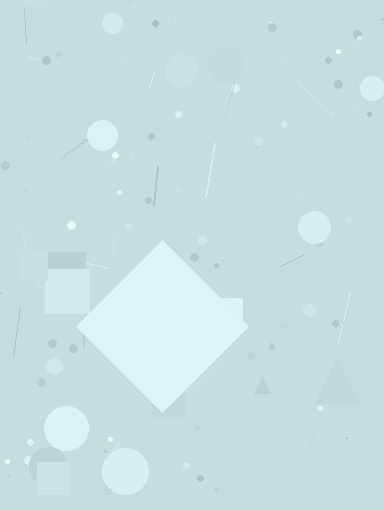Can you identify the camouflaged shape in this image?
The camouflaged shape is a diamond.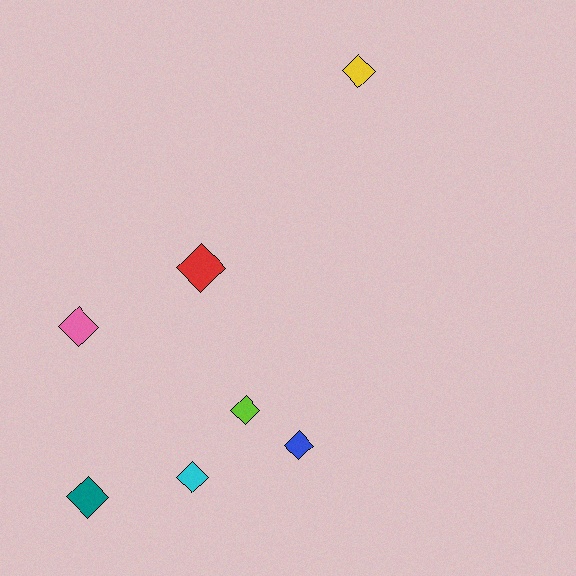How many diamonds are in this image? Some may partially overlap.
There are 7 diamonds.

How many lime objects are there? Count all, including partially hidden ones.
There is 1 lime object.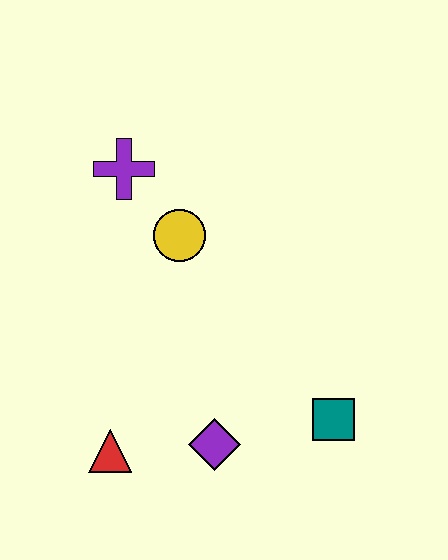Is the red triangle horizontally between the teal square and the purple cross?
No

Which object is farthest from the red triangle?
The purple cross is farthest from the red triangle.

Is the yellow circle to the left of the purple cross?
No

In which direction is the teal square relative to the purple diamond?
The teal square is to the right of the purple diamond.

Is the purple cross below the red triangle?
No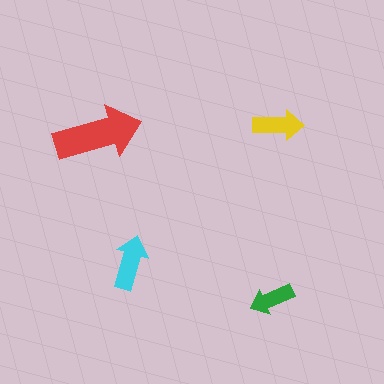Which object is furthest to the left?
The red arrow is leftmost.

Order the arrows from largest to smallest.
the red one, the cyan one, the yellow one, the green one.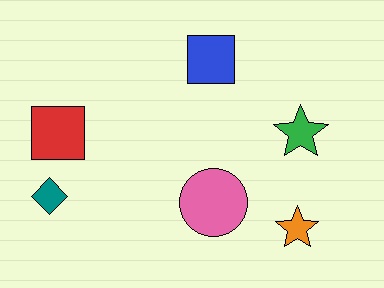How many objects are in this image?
There are 6 objects.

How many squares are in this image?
There are 2 squares.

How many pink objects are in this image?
There is 1 pink object.